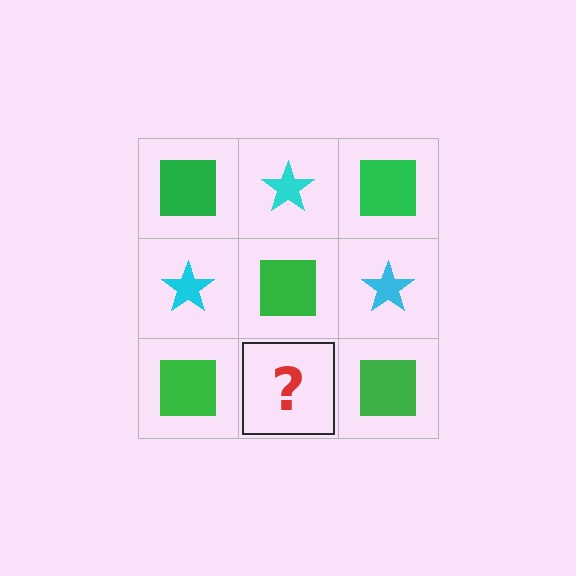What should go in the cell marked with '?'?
The missing cell should contain a cyan star.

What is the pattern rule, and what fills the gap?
The rule is that it alternates green square and cyan star in a checkerboard pattern. The gap should be filled with a cyan star.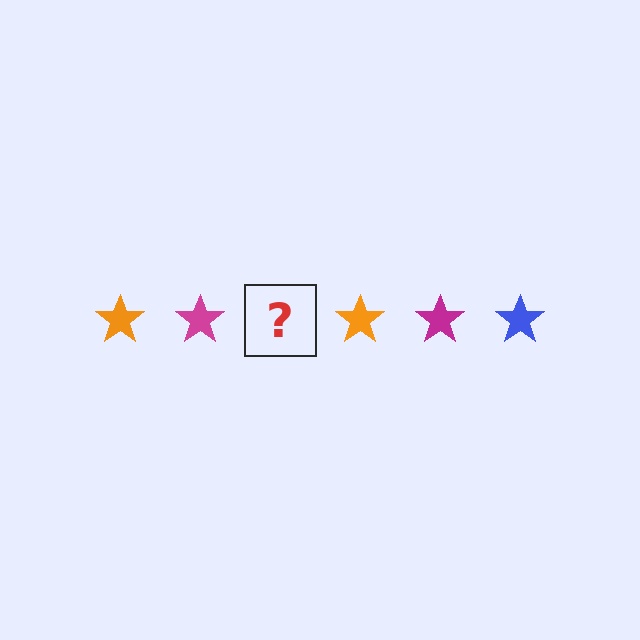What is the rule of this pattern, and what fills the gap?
The rule is that the pattern cycles through orange, magenta, blue stars. The gap should be filled with a blue star.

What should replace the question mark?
The question mark should be replaced with a blue star.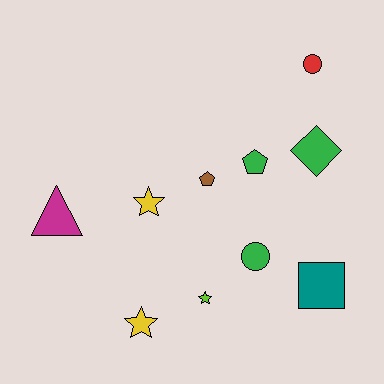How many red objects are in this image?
There is 1 red object.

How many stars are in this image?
There are 3 stars.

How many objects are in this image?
There are 10 objects.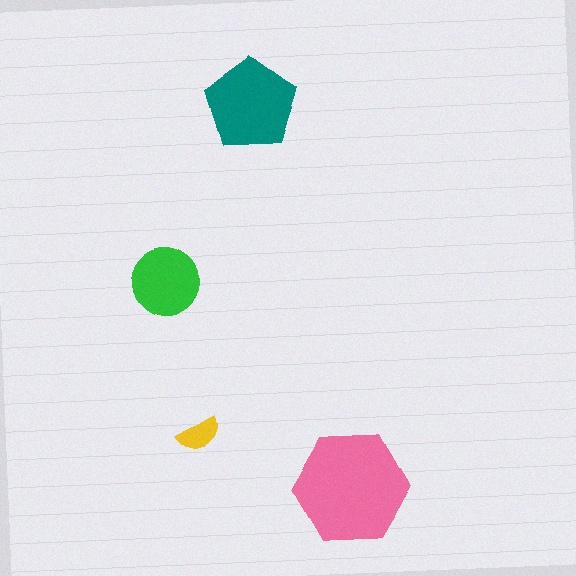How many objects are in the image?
There are 4 objects in the image.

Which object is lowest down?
The pink hexagon is bottommost.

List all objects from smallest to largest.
The yellow semicircle, the green circle, the teal pentagon, the pink hexagon.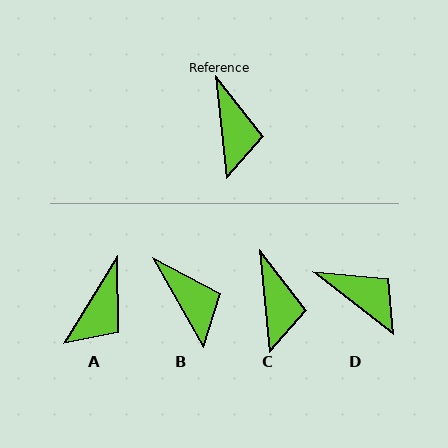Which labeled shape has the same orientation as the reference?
C.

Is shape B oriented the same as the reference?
No, it is off by about 24 degrees.